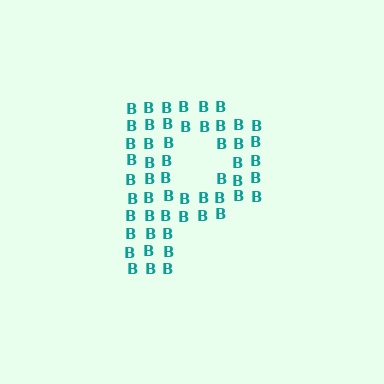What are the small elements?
The small elements are letter B's.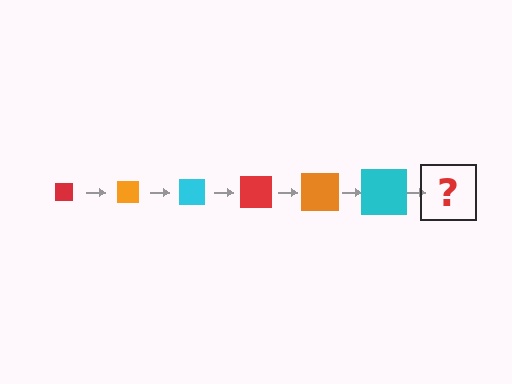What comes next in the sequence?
The next element should be a red square, larger than the previous one.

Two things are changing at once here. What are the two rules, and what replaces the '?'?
The two rules are that the square grows larger each step and the color cycles through red, orange, and cyan. The '?' should be a red square, larger than the previous one.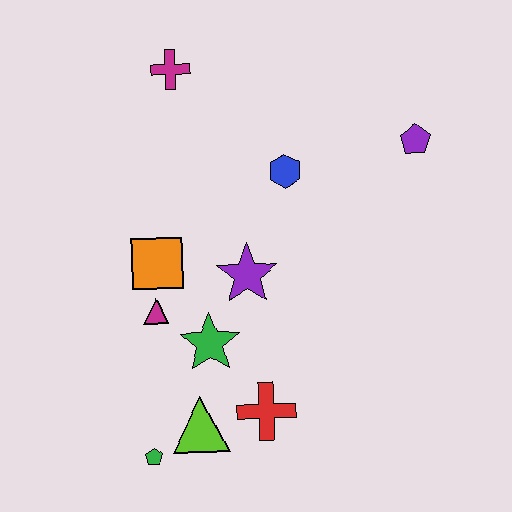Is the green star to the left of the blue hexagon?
Yes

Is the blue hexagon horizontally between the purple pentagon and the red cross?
Yes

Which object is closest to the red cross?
The lime triangle is closest to the red cross.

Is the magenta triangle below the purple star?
Yes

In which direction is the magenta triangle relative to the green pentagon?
The magenta triangle is above the green pentagon.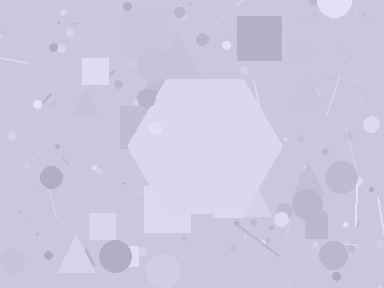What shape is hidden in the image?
A hexagon is hidden in the image.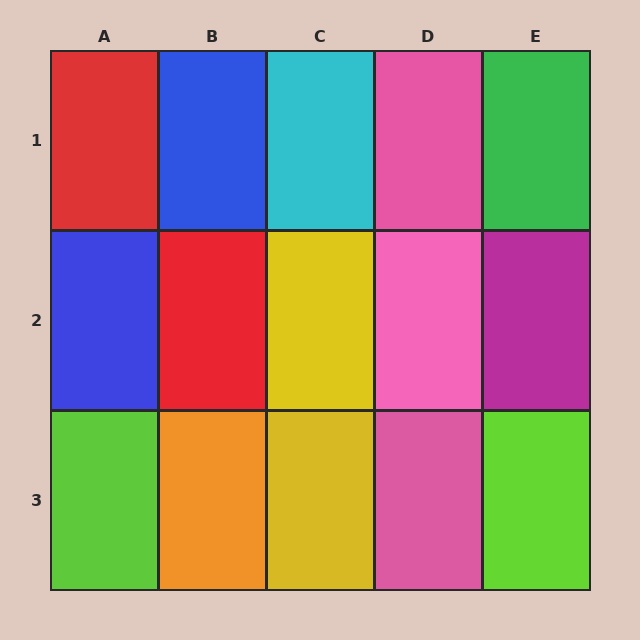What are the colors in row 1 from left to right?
Red, blue, cyan, pink, green.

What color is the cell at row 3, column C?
Yellow.